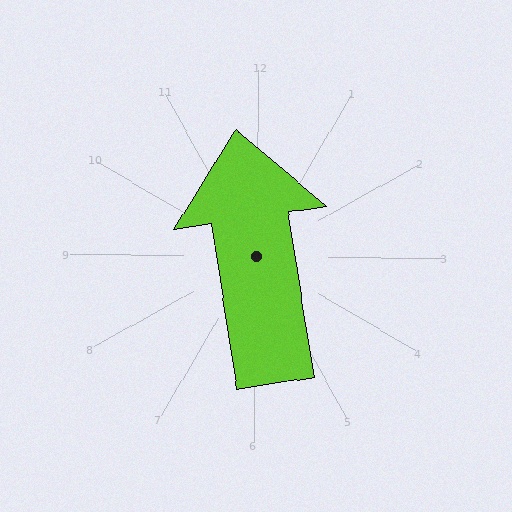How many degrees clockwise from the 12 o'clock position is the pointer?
Approximately 351 degrees.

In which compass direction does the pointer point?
North.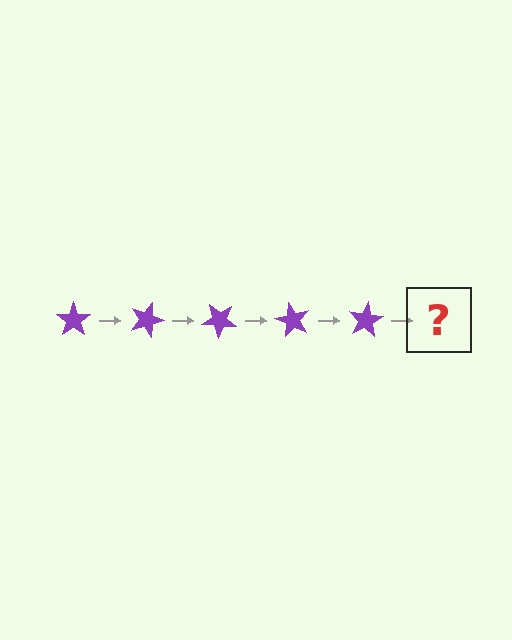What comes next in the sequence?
The next element should be a purple star rotated 100 degrees.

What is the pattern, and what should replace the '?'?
The pattern is that the star rotates 20 degrees each step. The '?' should be a purple star rotated 100 degrees.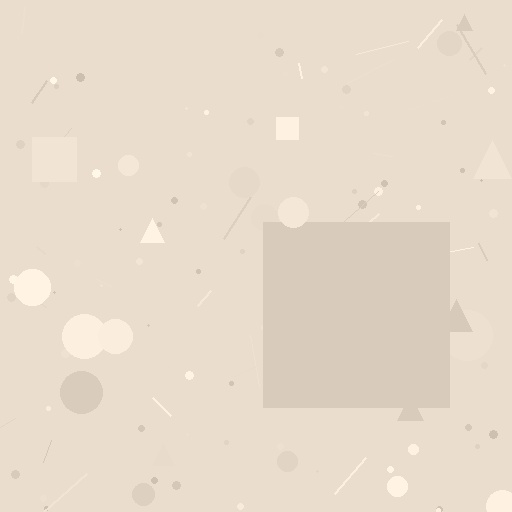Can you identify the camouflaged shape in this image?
The camouflaged shape is a square.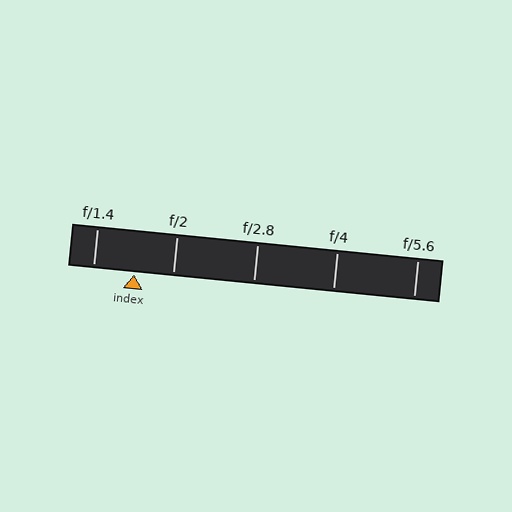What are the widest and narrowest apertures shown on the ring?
The widest aperture shown is f/1.4 and the narrowest is f/5.6.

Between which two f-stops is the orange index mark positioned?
The index mark is between f/1.4 and f/2.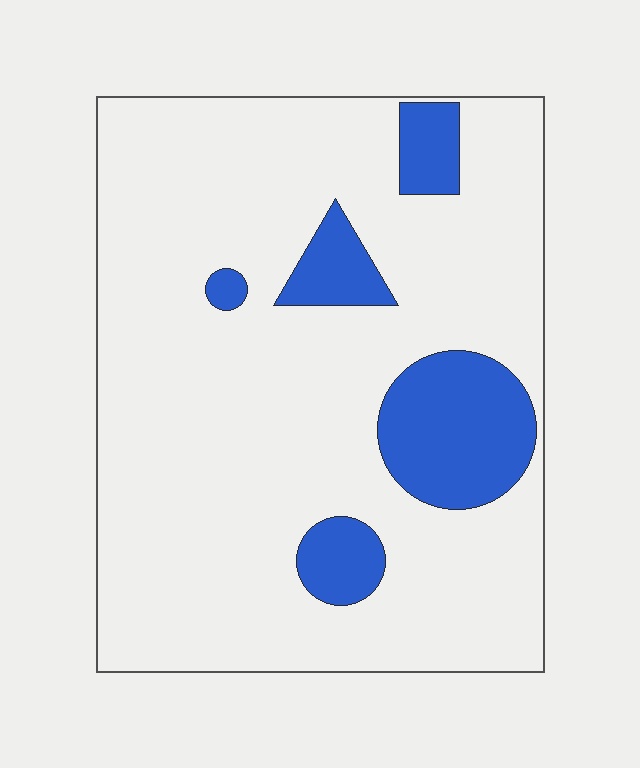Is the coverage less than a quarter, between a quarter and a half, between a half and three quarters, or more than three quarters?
Less than a quarter.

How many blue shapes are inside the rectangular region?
5.